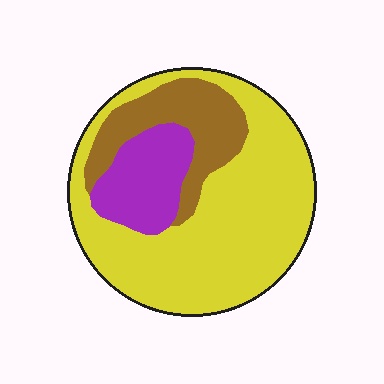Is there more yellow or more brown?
Yellow.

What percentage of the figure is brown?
Brown takes up less than a quarter of the figure.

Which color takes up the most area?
Yellow, at roughly 65%.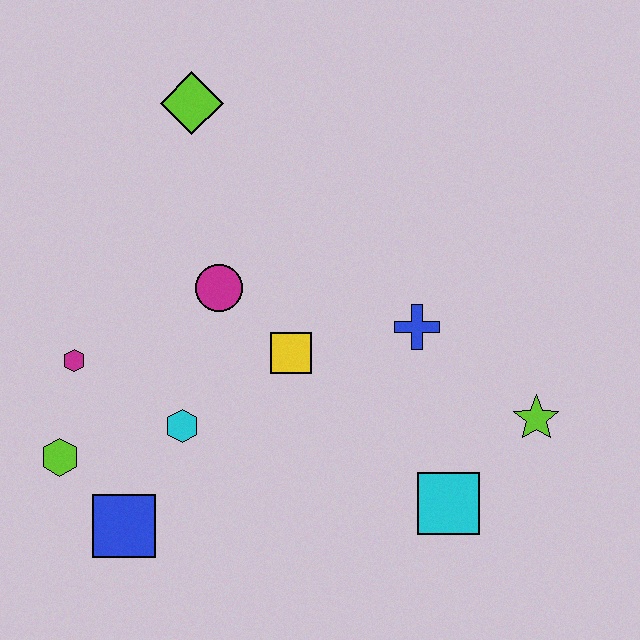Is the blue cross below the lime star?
No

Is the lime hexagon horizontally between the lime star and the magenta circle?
No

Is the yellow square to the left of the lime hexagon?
No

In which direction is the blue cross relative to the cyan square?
The blue cross is above the cyan square.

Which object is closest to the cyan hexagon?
The blue square is closest to the cyan hexagon.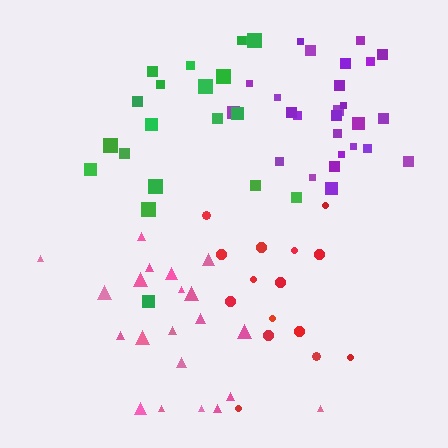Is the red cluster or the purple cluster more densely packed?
Purple.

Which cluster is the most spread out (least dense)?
Green.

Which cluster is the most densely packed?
Purple.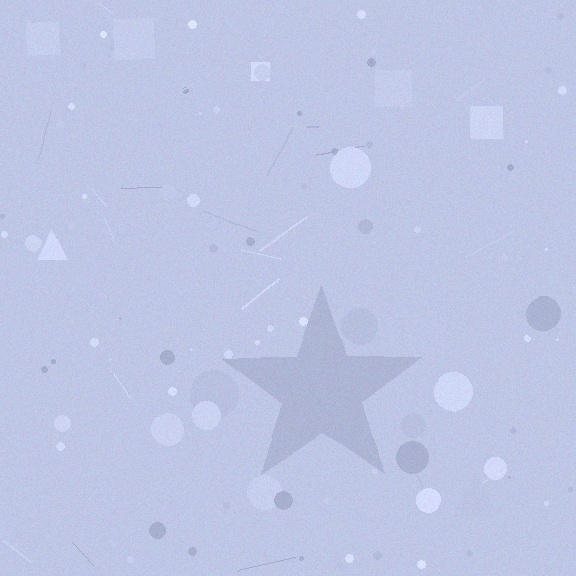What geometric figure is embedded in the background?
A star is embedded in the background.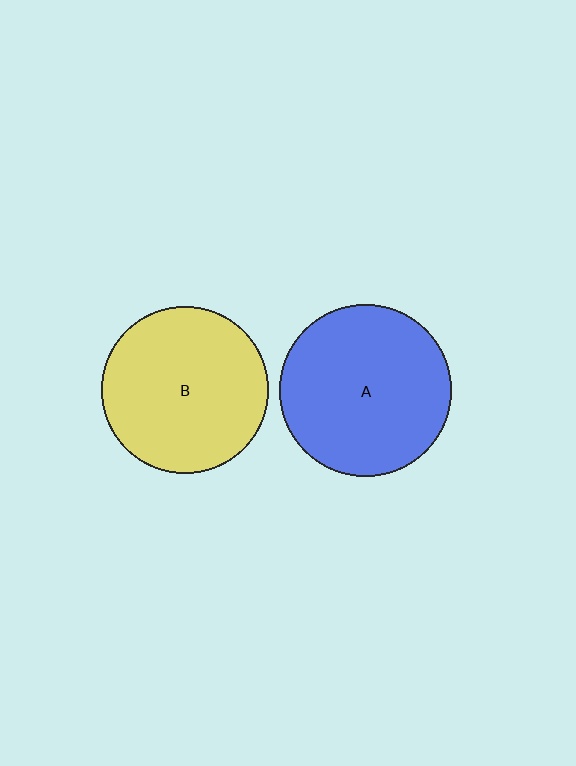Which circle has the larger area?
Circle A (blue).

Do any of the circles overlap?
No, none of the circles overlap.